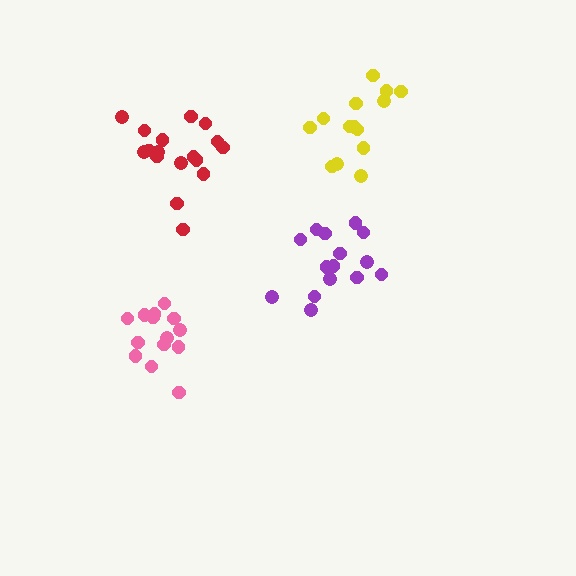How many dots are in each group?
Group 1: 14 dots, Group 2: 15 dots, Group 3: 14 dots, Group 4: 17 dots (60 total).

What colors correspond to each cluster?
The clusters are colored: pink, purple, yellow, red.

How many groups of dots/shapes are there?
There are 4 groups.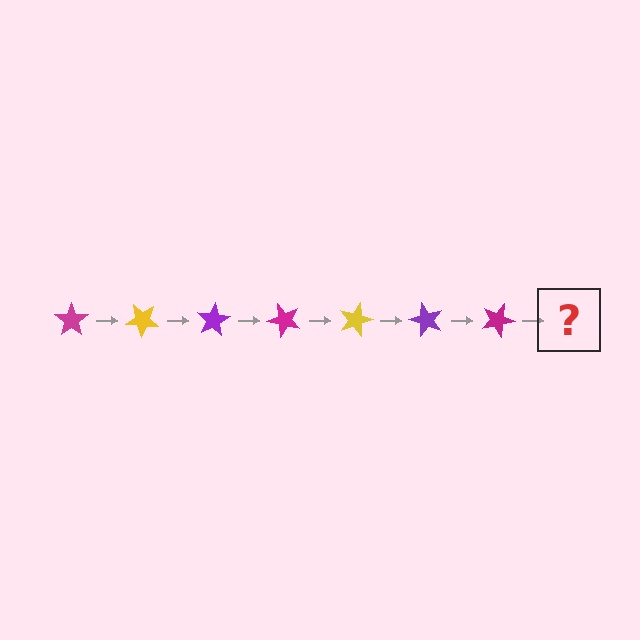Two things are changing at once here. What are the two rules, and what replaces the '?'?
The two rules are that it rotates 40 degrees each step and the color cycles through magenta, yellow, and purple. The '?' should be a yellow star, rotated 280 degrees from the start.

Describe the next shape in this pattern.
It should be a yellow star, rotated 280 degrees from the start.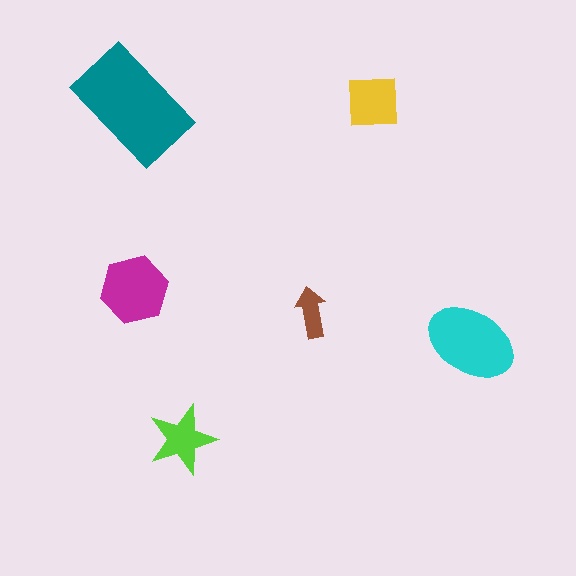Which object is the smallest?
The brown arrow.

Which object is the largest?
The teal rectangle.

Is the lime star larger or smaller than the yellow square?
Smaller.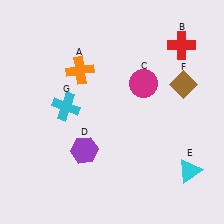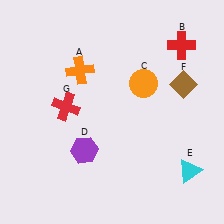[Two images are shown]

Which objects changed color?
C changed from magenta to orange. G changed from cyan to red.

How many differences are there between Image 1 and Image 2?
There are 2 differences between the two images.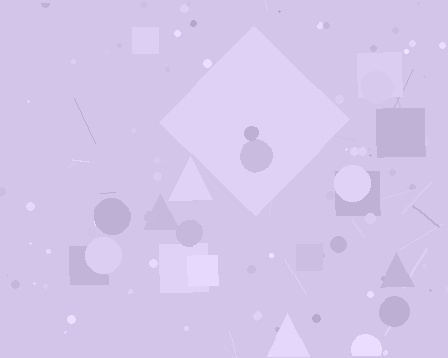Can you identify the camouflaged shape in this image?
The camouflaged shape is a diamond.